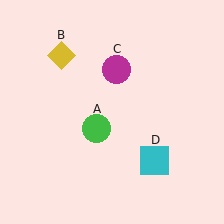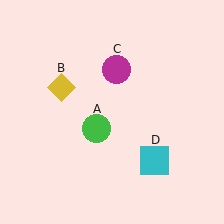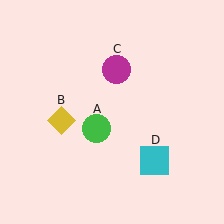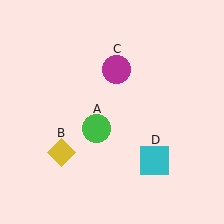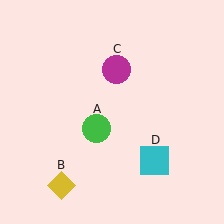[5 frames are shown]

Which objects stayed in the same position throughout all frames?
Green circle (object A) and magenta circle (object C) and cyan square (object D) remained stationary.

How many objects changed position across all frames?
1 object changed position: yellow diamond (object B).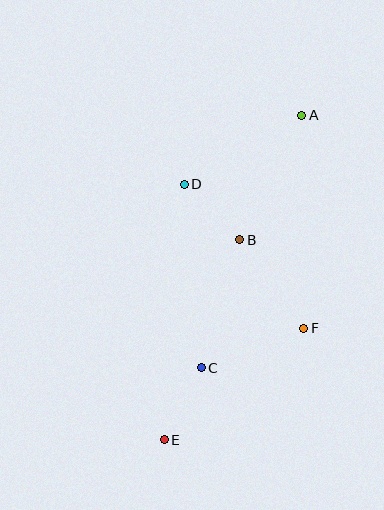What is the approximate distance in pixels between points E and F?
The distance between E and F is approximately 179 pixels.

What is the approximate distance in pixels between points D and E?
The distance between D and E is approximately 257 pixels.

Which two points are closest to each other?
Points B and D are closest to each other.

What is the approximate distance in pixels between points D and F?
The distance between D and F is approximately 188 pixels.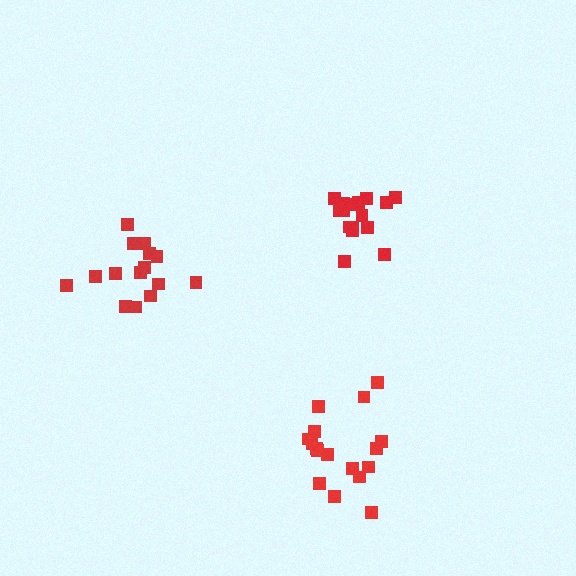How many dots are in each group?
Group 1: 16 dots, Group 2: 15 dots, Group 3: 17 dots (48 total).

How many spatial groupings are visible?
There are 3 spatial groupings.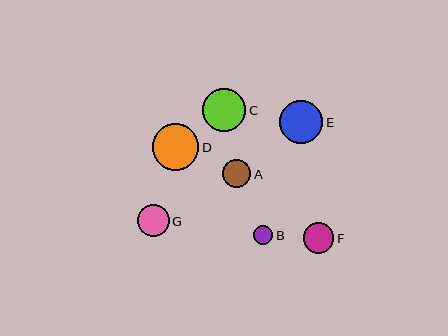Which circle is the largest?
Circle D is the largest with a size of approximately 47 pixels.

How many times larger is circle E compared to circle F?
Circle E is approximately 1.4 times the size of circle F.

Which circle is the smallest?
Circle B is the smallest with a size of approximately 19 pixels.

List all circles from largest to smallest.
From largest to smallest: D, E, C, G, F, A, B.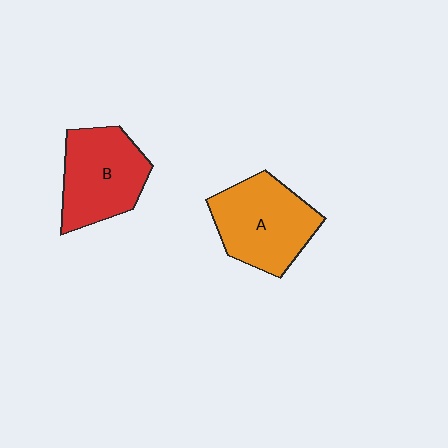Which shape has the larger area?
Shape A (orange).